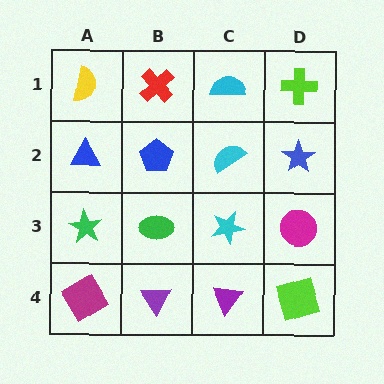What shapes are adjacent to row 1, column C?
A cyan semicircle (row 2, column C), a red cross (row 1, column B), a lime cross (row 1, column D).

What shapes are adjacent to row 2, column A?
A yellow semicircle (row 1, column A), a green star (row 3, column A), a blue pentagon (row 2, column B).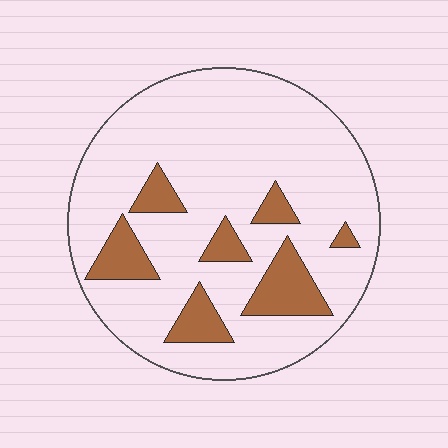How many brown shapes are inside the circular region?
7.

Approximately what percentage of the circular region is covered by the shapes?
Approximately 15%.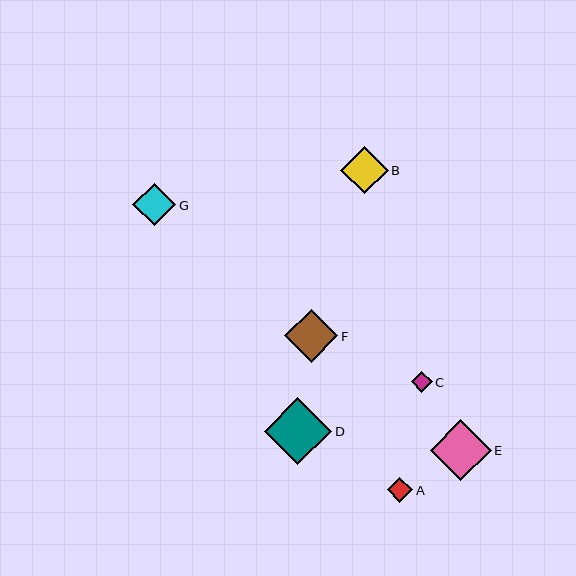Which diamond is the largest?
Diamond D is the largest with a size of approximately 68 pixels.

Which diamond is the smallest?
Diamond C is the smallest with a size of approximately 21 pixels.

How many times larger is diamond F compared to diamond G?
Diamond F is approximately 1.3 times the size of diamond G.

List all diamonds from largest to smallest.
From largest to smallest: D, E, F, B, G, A, C.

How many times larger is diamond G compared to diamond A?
Diamond G is approximately 1.7 times the size of diamond A.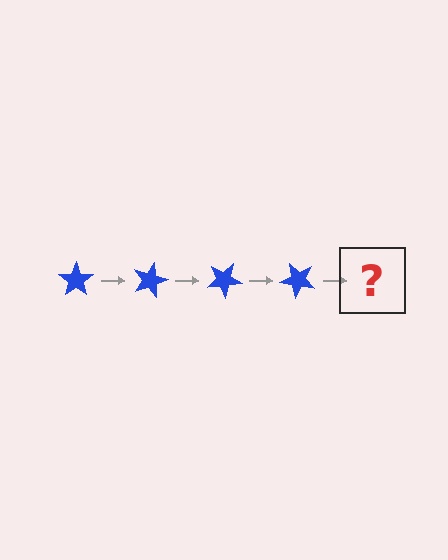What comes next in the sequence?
The next element should be a blue star rotated 60 degrees.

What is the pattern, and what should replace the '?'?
The pattern is that the star rotates 15 degrees each step. The '?' should be a blue star rotated 60 degrees.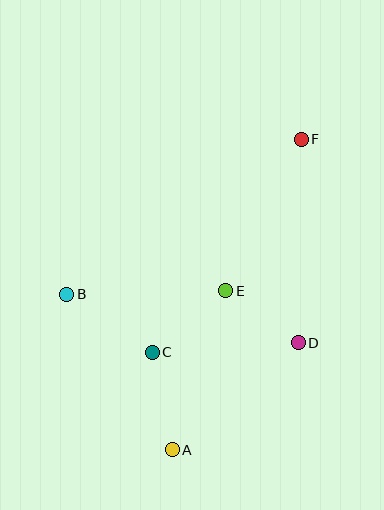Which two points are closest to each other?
Points D and E are closest to each other.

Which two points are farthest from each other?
Points A and F are farthest from each other.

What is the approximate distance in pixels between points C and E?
The distance between C and E is approximately 96 pixels.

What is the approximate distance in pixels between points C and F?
The distance between C and F is approximately 260 pixels.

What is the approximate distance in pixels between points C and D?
The distance between C and D is approximately 146 pixels.